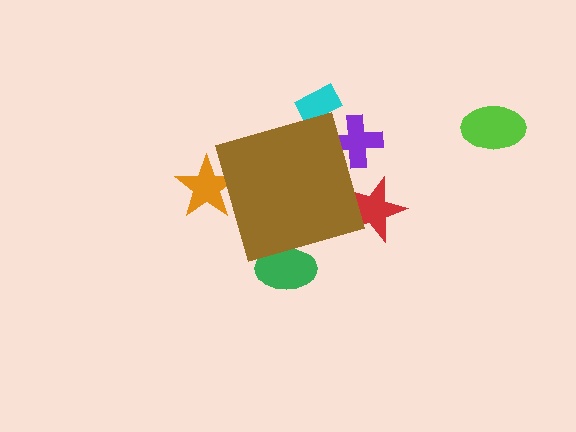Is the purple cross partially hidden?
Yes, the purple cross is partially hidden behind the brown diamond.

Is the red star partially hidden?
Yes, the red star is partially hidden behind the brown diamond.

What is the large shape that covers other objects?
A brown diamond.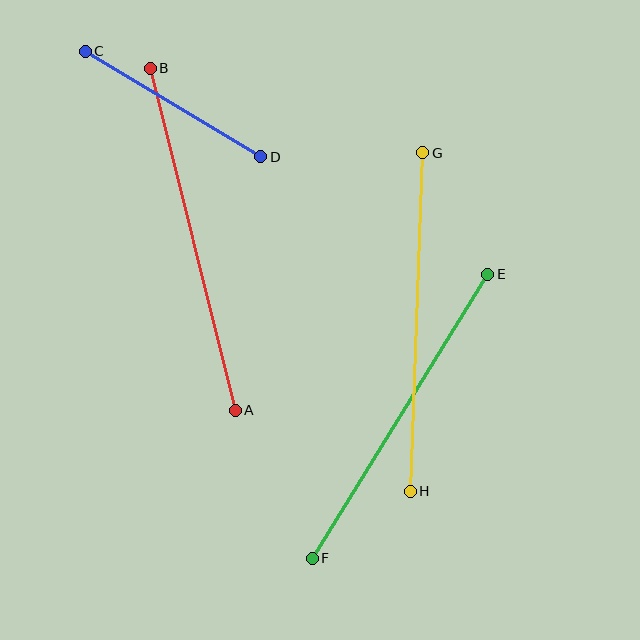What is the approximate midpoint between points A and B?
The midpoint is at approximately (193, 239) pixels.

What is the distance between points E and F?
The distance is approximately 334 pixels.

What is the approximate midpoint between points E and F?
The midpoint is at approximately (400, 416) pixels.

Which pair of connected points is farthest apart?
Points A and B are farthest apart.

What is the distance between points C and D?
The distance is approximately 205 pixels.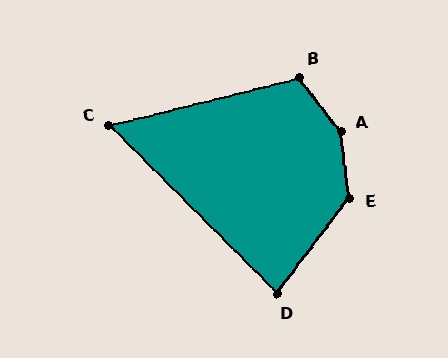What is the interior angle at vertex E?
Approximately 136 degrees (obtuse).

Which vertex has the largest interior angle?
A, at approximately 149 degrees.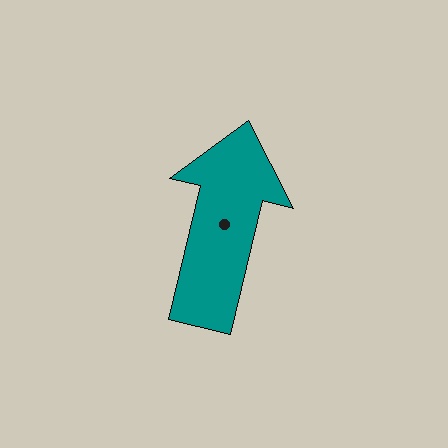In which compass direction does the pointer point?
North.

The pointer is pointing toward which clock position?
Roughly 12 o'clock.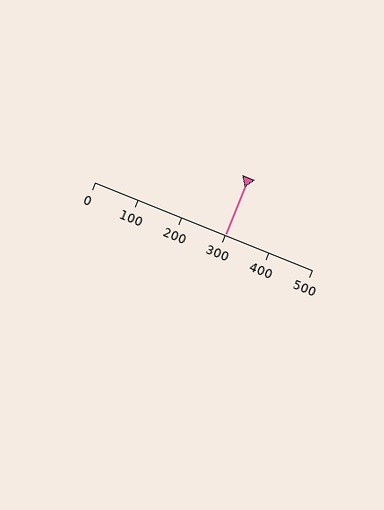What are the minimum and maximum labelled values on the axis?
The axis runs from 0 to 500.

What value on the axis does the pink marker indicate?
The marker indicates approximately 300.